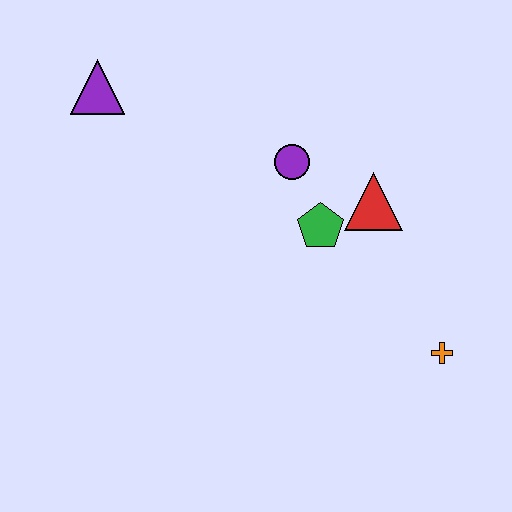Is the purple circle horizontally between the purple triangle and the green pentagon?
Yes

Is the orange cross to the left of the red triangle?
No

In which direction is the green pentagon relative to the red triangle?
The green pentagon is to the left of the red triangle.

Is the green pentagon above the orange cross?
Yes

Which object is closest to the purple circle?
The green pentagon is closest to the purple circle.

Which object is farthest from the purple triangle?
The orange cross is farthest from the purple triangle.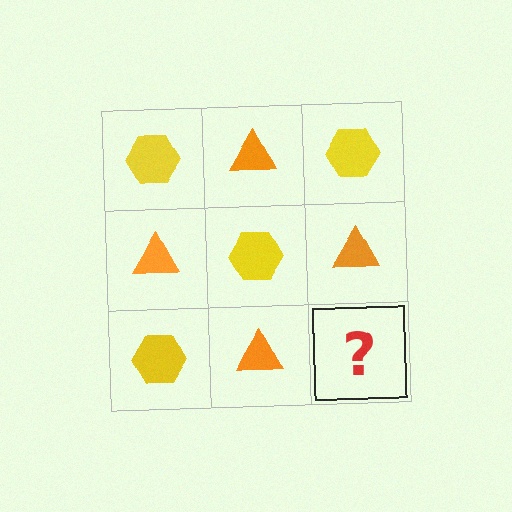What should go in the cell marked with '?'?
The missing cell should contain a yellow hexagon.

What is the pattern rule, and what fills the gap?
The rule is that it alternates yellow hexagon and orange triangle in a checkerboard pattern. The gap should be filled with a yellow hexagon.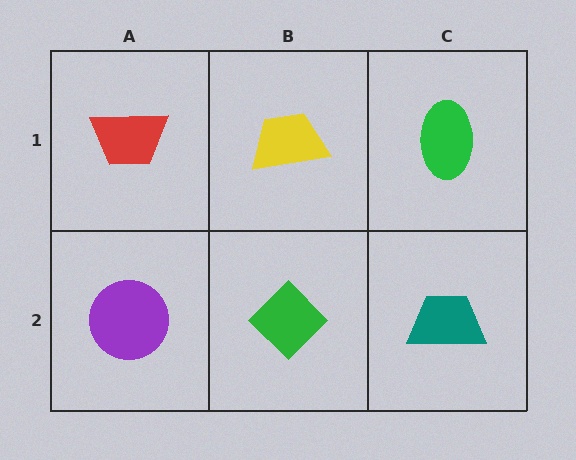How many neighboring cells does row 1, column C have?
2.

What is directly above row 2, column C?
A green ellipse.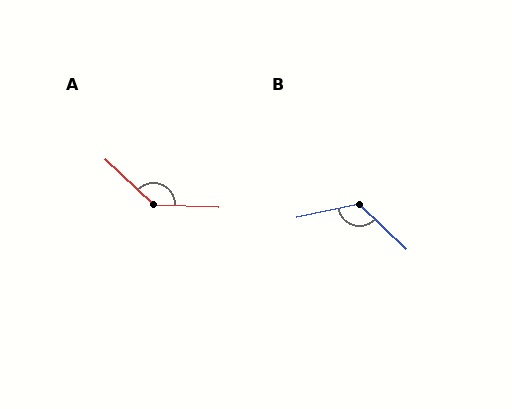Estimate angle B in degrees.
Approximately 125 degrees.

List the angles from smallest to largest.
B (125°), A (138°).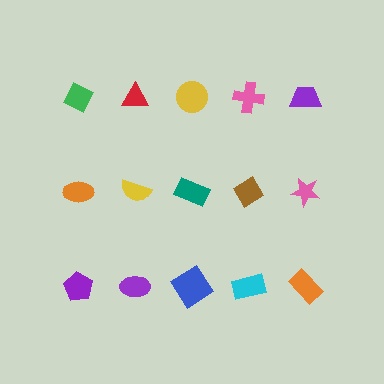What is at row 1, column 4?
A pink cross.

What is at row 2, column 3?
A teal rectangle.